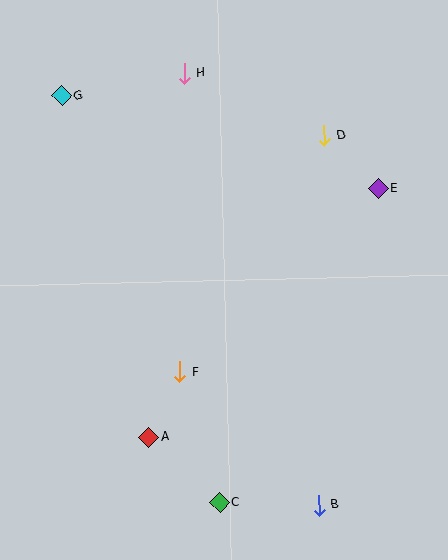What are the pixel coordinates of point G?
Point G is at (62, 96).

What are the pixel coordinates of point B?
Point B is at (319, 505).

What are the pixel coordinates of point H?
Point H is at (184, 73).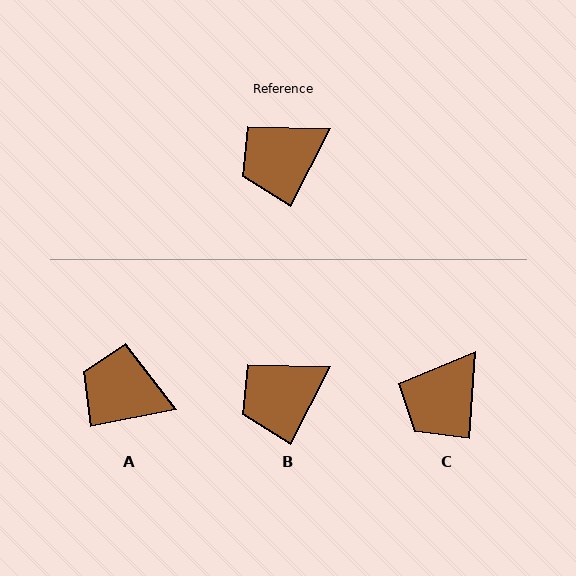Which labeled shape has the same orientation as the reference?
B.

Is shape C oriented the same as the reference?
No, it is off by about 24 degrees.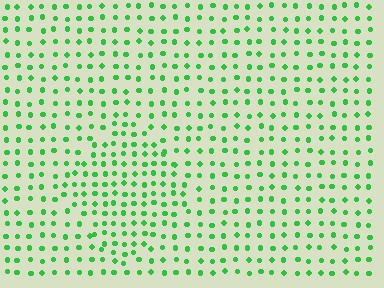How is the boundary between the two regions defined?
The boundary is defined by a change in element density (approximately 1.5x ratio). All elements are the same color, size, and shape.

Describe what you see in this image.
The image contains small green elements arranged at two different densities. A diamond-shaped region is visible where the elements are more densely packed than the surrounding area.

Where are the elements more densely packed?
The elements are more densely packed inside the diamond boundary.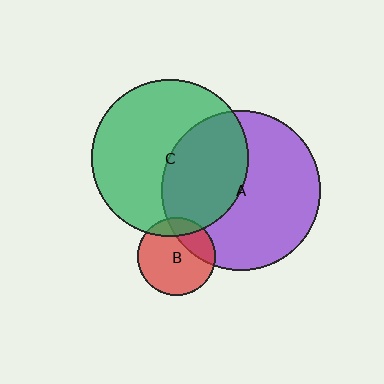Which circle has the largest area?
Circle A (purple).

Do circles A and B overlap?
Yes.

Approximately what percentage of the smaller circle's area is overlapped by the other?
Approximately 25%.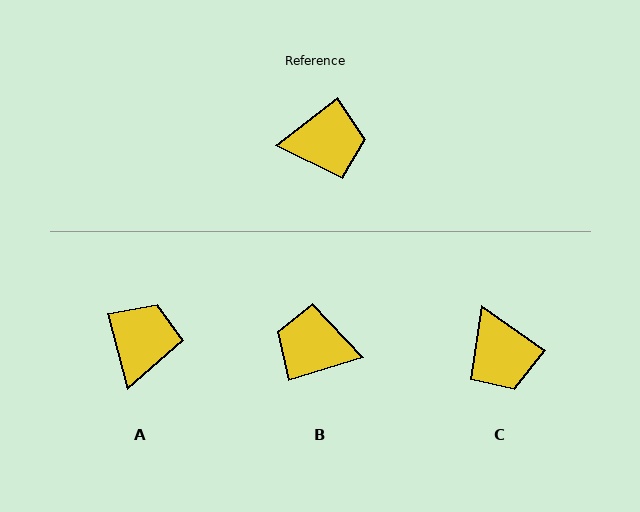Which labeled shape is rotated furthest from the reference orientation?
B, about 159 degrees away.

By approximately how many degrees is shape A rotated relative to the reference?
Approximately 67 degrees counter-clockwise.